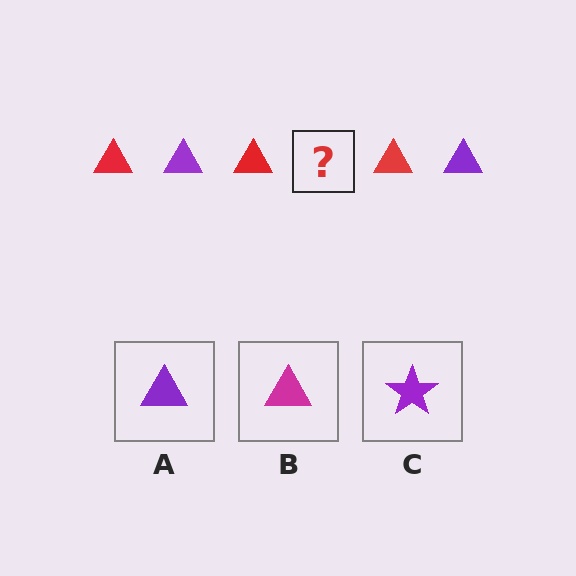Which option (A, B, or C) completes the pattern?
A.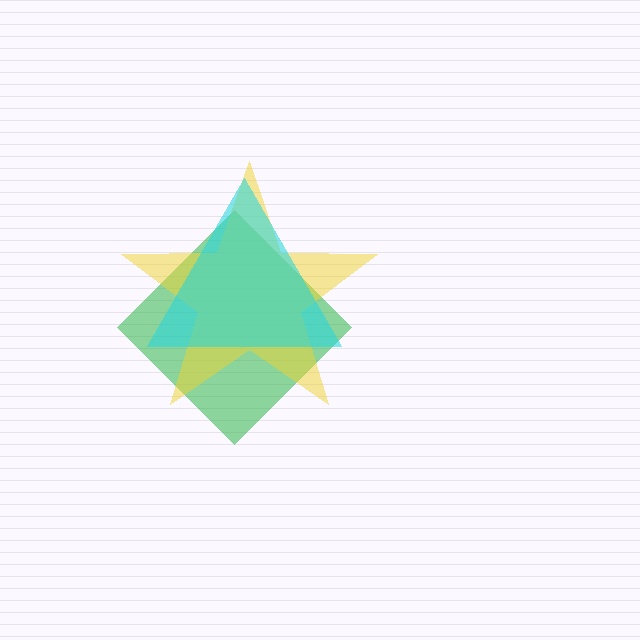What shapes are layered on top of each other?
The layered shapes are: a green diamond, a yellow star, a cyan triangle.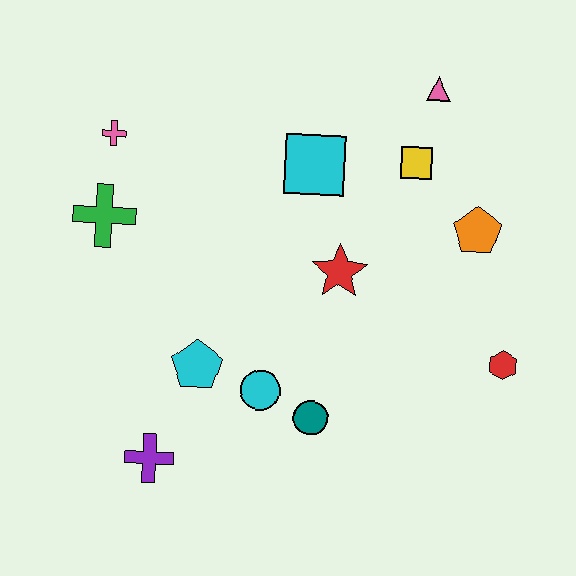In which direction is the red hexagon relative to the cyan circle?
The red hexagon is to the right of the cyan circle.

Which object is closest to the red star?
The cyan square is closest to the red star.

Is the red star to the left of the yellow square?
Yes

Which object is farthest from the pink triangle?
The purple cross is farthest from the pink triangle.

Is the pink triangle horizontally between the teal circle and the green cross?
No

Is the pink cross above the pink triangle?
No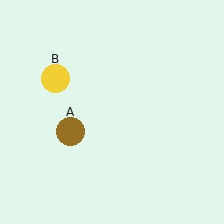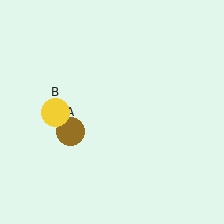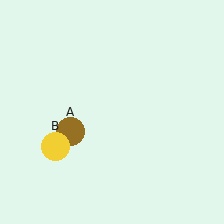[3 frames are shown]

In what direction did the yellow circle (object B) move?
The yellow circle (object B) moved down.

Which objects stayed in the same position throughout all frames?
Brown circle (object A) remained stationary.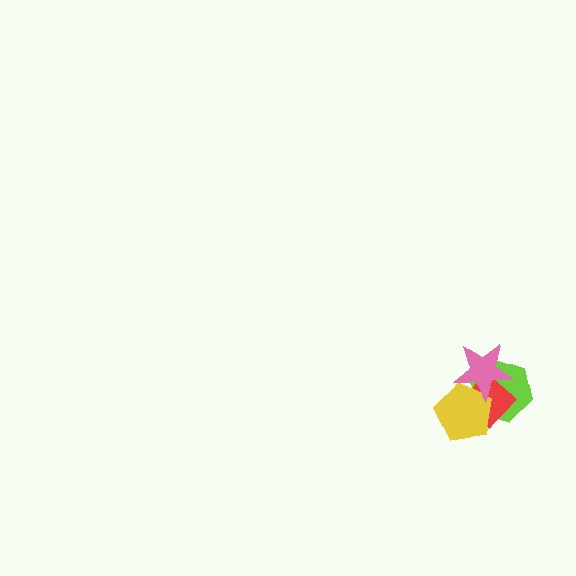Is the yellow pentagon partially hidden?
Yes, it is partially covered by another shape.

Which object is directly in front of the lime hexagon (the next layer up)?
The red diamond is directly in front of the lime hexagon.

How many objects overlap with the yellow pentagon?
3 objects overlap with the yellow pentagon.